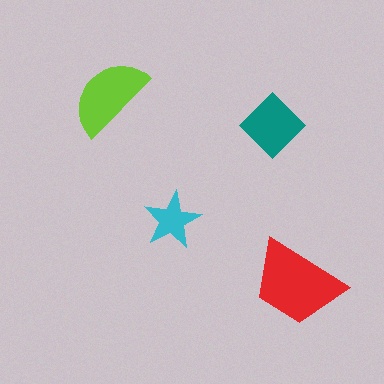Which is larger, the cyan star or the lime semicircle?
The lime semicircle.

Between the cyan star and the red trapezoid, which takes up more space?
The red trapezoid.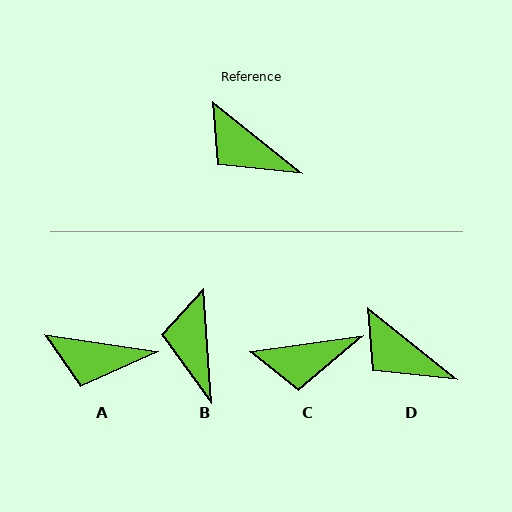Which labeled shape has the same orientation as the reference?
D.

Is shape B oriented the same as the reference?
No, it is off by about 47 degrees.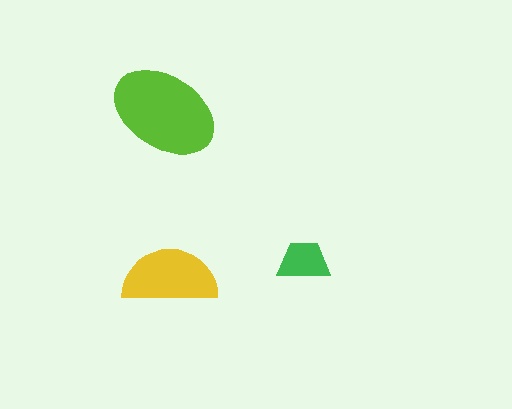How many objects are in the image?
There are 3 objects in the image.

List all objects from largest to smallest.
The lime ellipse, the yellow semicircle, the green trapezoid.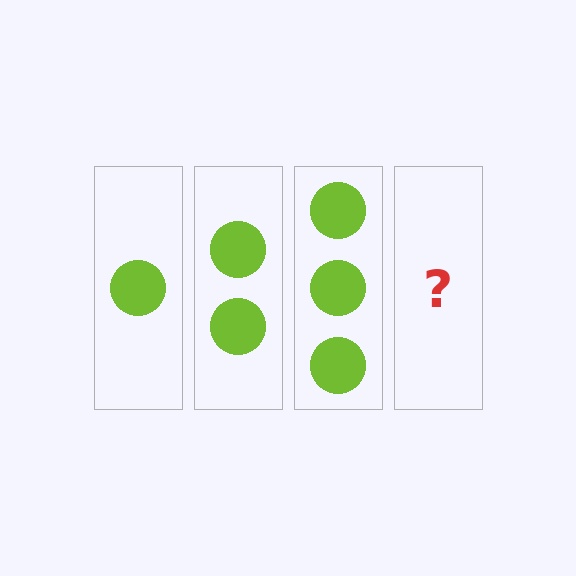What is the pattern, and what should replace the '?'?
The pattern is that each step adds one more circle. The '?' should be 4 circles.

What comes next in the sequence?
The next element should be 4 circles.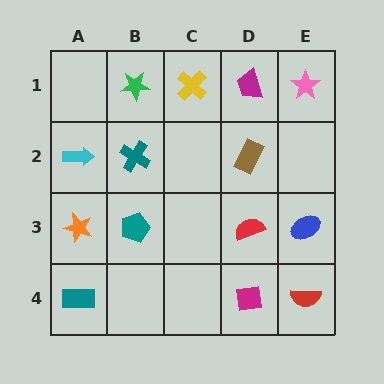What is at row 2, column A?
A cyan arrow.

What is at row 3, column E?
A blue ellipse.